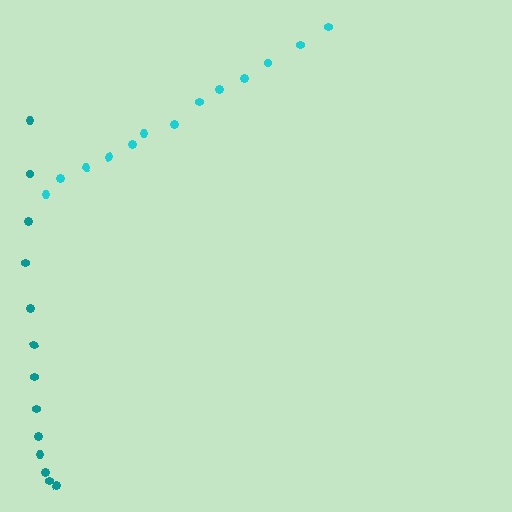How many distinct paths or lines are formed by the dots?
There are 2 distinct paths.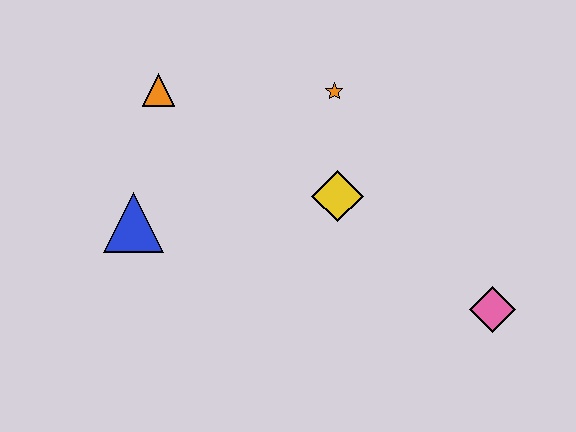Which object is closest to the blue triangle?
The orange triangle is closest to the blue triangle.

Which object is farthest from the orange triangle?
The pink diamond is farthest from the orange triangle.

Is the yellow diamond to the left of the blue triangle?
No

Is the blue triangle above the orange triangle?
No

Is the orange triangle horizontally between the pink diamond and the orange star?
No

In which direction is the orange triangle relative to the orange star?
The orange triangle is to the left of the orange star.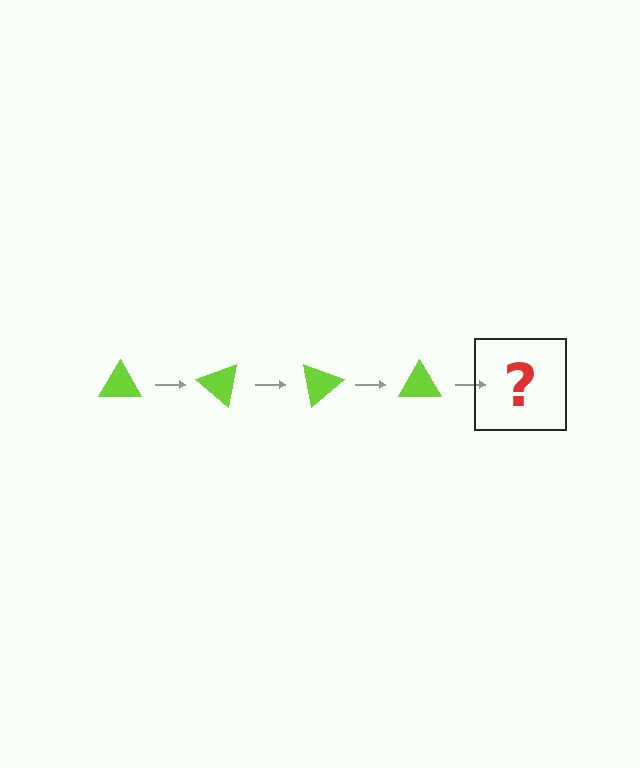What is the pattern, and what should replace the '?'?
The pattern is that the triangle rotates 40 degrees each step. The '?' should be a lime triangle rotated 160 degrees.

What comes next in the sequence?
The next element should be a lime triangle rotated 160 degrees.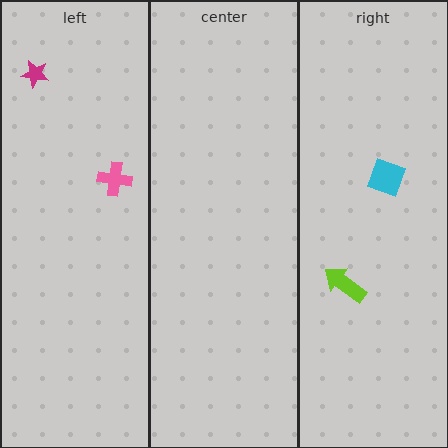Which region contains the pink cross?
The left region.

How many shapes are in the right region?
2.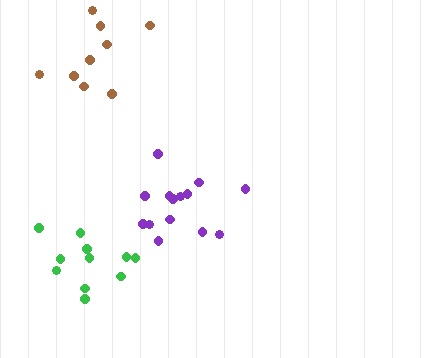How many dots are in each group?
Group 1: 14 dots, Group 2: 9 dots, Group 3: 11 dots (34 total).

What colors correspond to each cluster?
The clusters are colored: purple, brown, green.